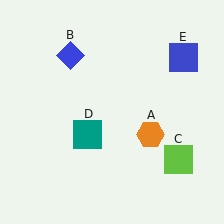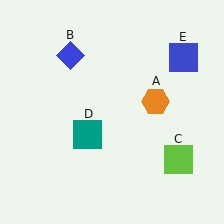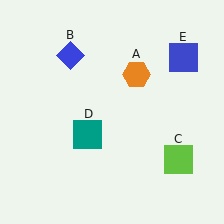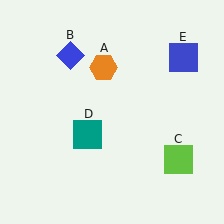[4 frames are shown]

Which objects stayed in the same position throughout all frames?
Blue diamond (object B) and lime square (object C) and teal square (object D) and blue square (object E) remained stationary.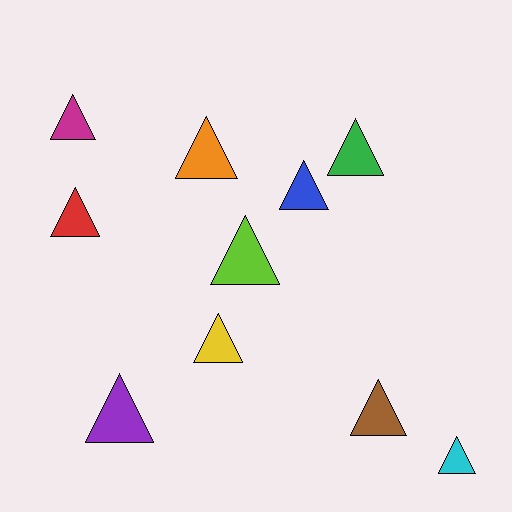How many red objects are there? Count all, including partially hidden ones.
There is 1 red object.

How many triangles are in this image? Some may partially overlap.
There are 10 triangles.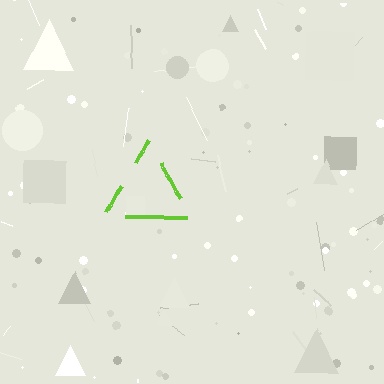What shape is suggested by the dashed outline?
The dashed outline suggests a triangle.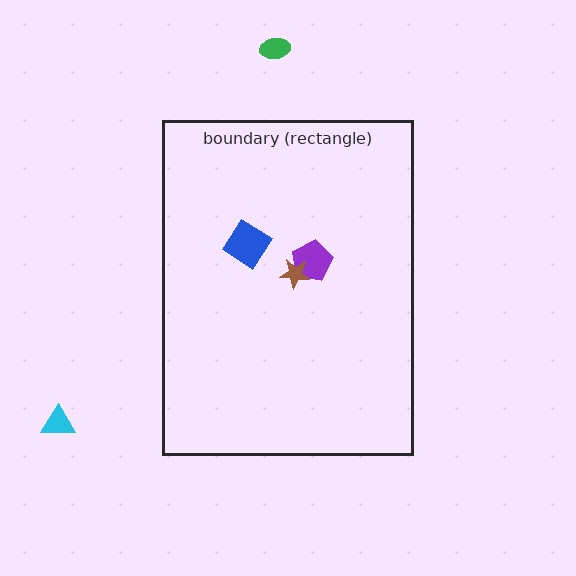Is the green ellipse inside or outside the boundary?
Outside.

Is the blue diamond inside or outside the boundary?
Inside.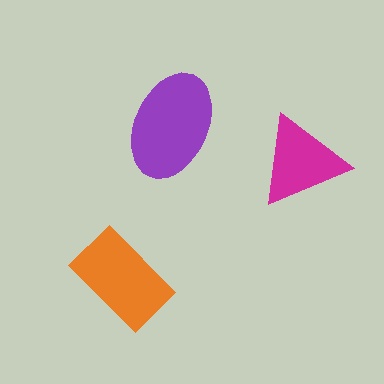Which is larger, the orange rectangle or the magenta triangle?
The orange rectangle.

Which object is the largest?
The purple ellipse.